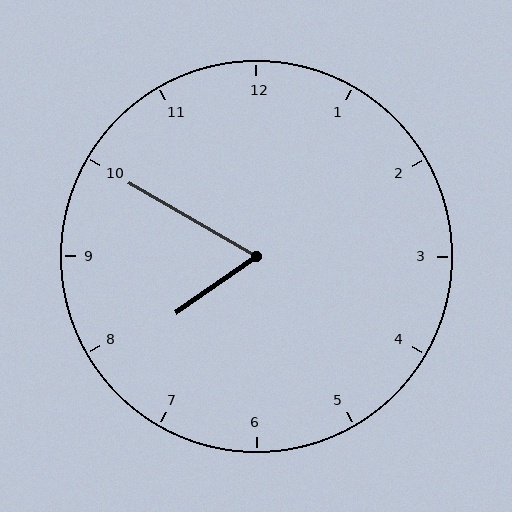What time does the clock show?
7:50.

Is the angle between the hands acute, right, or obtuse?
It is acute.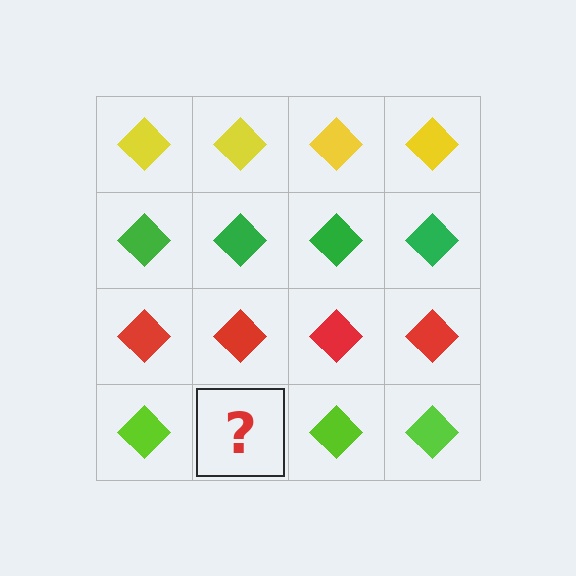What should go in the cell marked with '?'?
The missing cell should contain a lime diamond.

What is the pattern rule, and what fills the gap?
The rule is that each row has a consistent color. The gap should be filled with a lime diamond.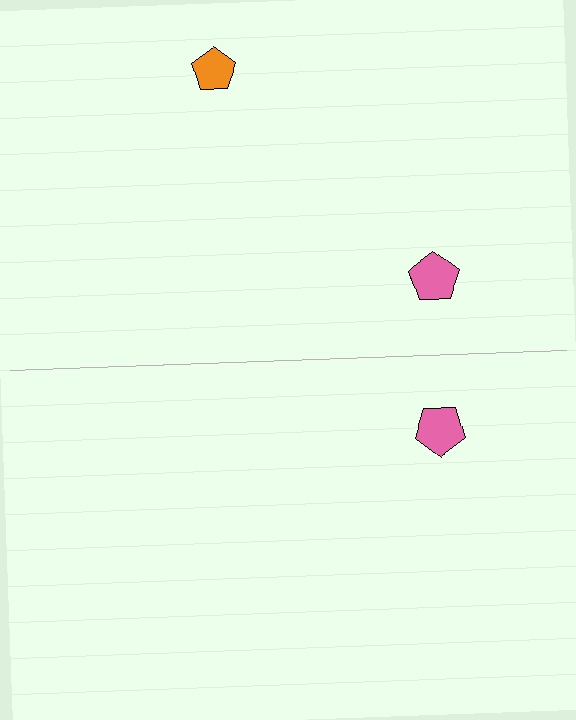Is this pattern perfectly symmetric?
No, the pattern is not perfectly symmetric. A orange pentagon is missing from the bottom side.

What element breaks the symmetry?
A orange pentagon is missing from the bottom side.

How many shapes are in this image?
There are 3 shapes in this image.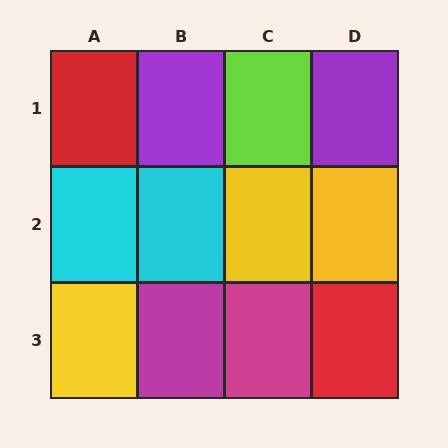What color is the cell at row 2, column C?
Yellow.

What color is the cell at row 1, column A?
Red.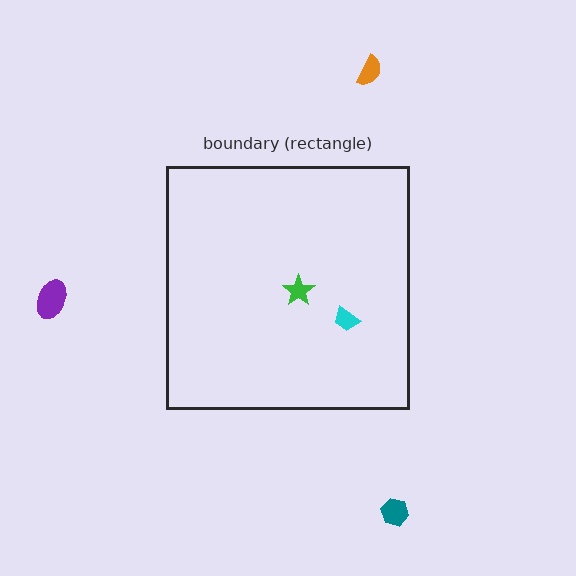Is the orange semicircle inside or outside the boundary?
Outside.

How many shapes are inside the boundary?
2 inside, 3 outside.